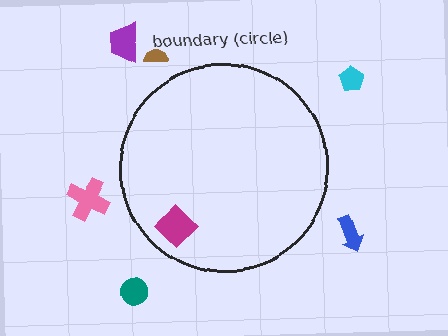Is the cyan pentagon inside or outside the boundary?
Outside.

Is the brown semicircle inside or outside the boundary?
Outside.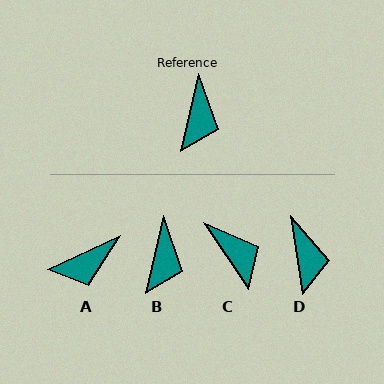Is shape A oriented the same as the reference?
No, it is off by about 52 degrees.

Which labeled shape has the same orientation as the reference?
B.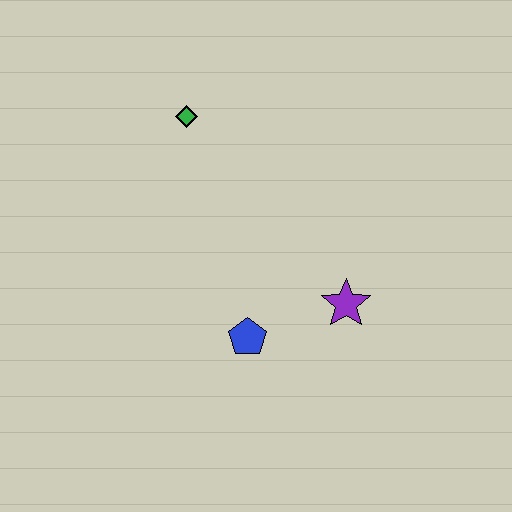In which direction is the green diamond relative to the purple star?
The green diamond is above the purple star.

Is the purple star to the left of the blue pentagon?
No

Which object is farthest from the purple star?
The green diamond is farthest from the purple star.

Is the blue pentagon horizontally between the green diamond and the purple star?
Yes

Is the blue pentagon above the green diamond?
No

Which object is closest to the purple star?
The blue pentagon is closest to the purple star.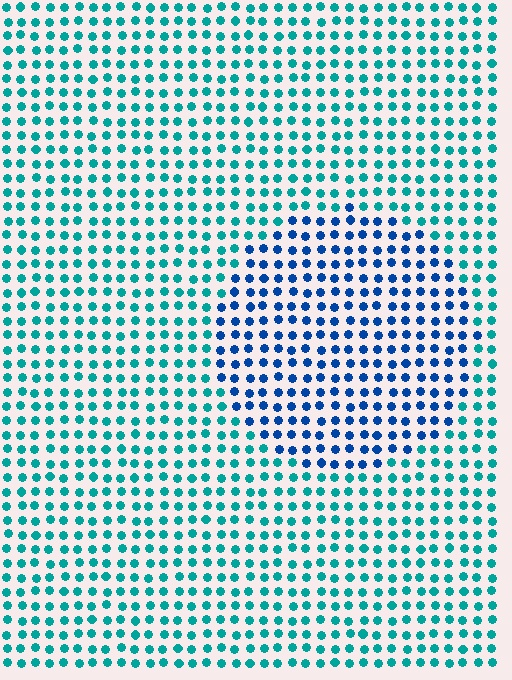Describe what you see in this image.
The image is filled with small teal elements in a uniform arrangement. A circle-shaped region is visible where the elements are tinted to a slightly different hue, forming a subtle color boundary.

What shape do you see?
I see a circle.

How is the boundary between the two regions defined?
The boundary is defined purely by a slight shift in hue (about 39 degrees). Spacing, size, and orientation are identical on both sides.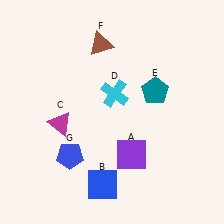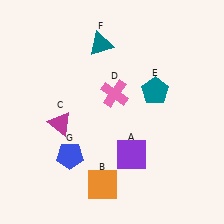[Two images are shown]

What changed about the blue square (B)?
In Image 1, B is blue. In Image 2, it changed to orange.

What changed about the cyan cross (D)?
In Image 1, D is cyan. In Image 2, it changed to pink.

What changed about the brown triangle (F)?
In Image 1, F is brown. In Image 2, it changed to teal.